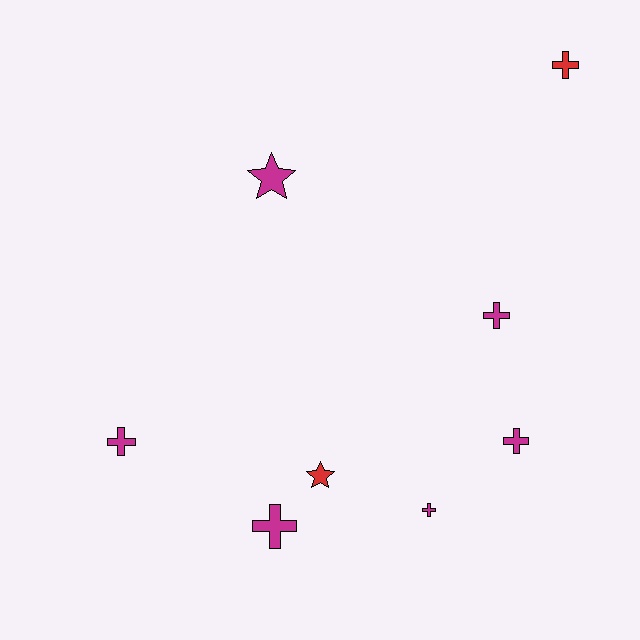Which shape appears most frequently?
Cross, with 6 objects.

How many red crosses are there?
There is 1 red cross.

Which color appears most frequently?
Magenta, with 6 objects.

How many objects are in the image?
There are 8 objects.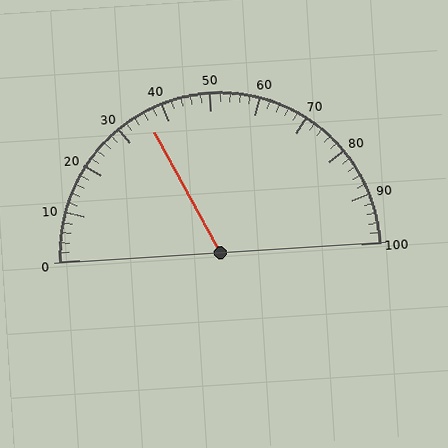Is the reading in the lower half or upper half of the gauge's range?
The reading is in the lower half of the range (0 to 100).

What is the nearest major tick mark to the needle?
The nearest major tick mark is 40.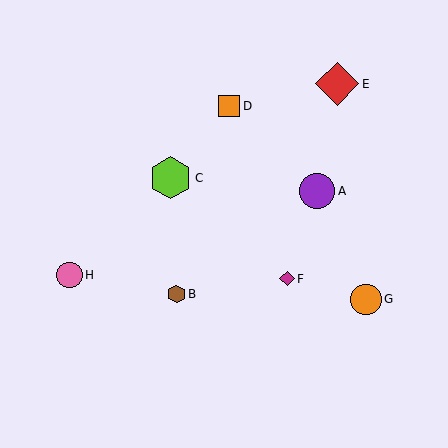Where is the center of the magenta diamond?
The center of the magenta diamond is at (287, 279).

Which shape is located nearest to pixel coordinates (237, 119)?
The orange square (labeled D) at (229, 106) is nearest to that location.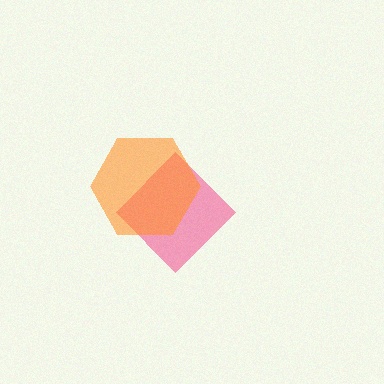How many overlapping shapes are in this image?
There are 2 overlapping shapes in the image.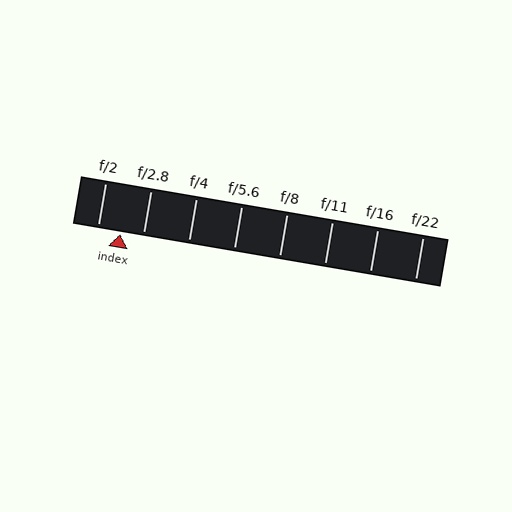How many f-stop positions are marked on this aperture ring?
There are 8 f-stop positions marked.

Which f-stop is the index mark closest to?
The index mark is closest to f/2.8.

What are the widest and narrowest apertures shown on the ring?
The widest aperture shown is f/2 and the narrowest is f/22.